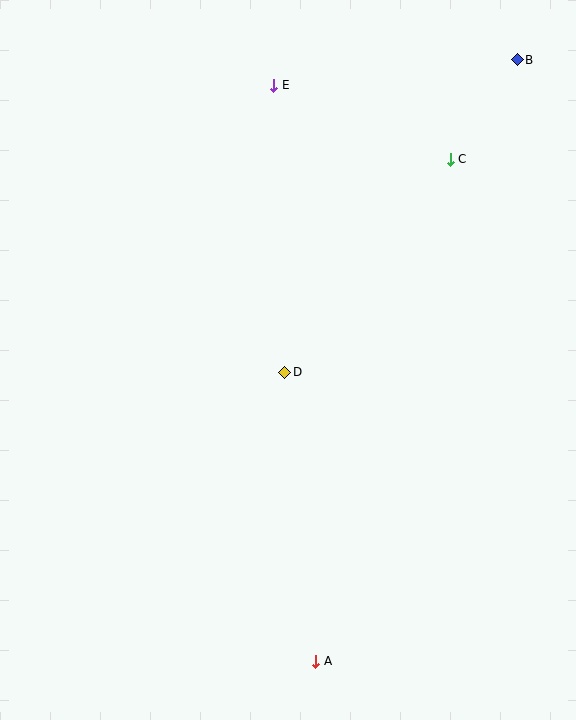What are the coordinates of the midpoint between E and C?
The midpoint between E and C is at (362, 122).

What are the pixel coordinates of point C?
Point C is at (450, 159).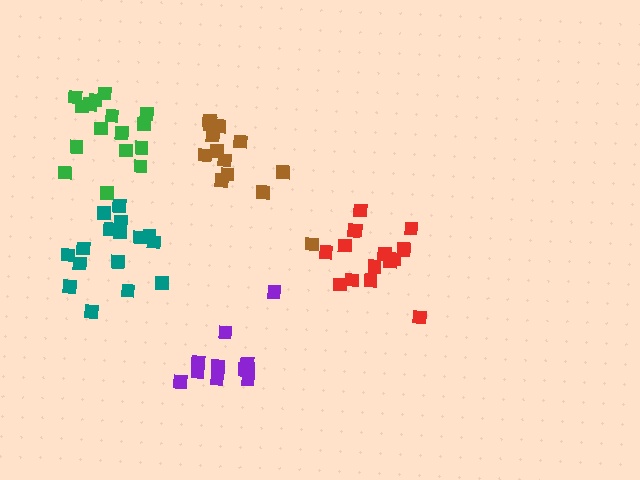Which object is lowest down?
The purple cluster is bottommost.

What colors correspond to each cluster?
The clusters are colored: green, brown, red, teal, purple.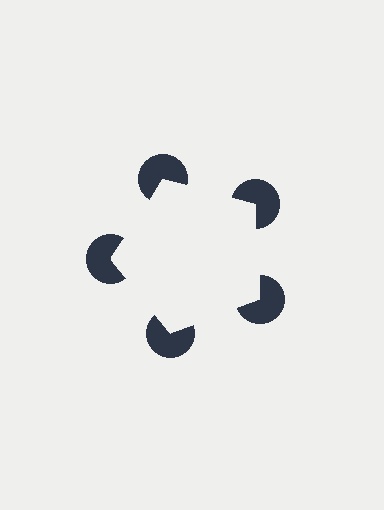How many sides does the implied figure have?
5 sides.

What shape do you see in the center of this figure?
An illusory pentagon — its edges are inferred from the aligned wedge cuts in the pac-man discs, not physically drawn.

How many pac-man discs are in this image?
There are 5 — one at each vertex of the illusory pentagon.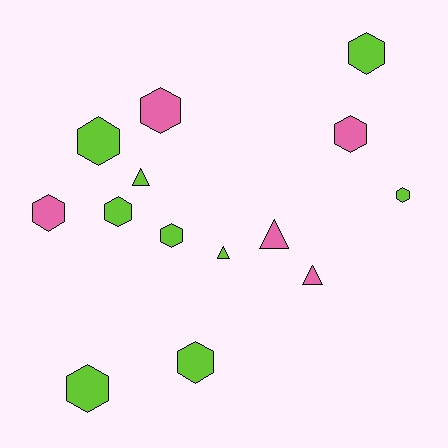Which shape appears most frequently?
Hexagon, with 10 objects.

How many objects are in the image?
There are 14 objects.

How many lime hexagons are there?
There are 7 lime hexagons.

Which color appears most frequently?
Lime, with 9 objects.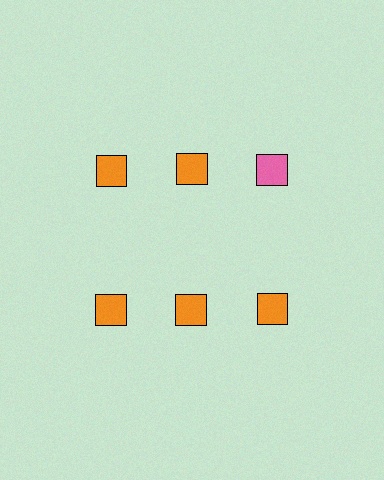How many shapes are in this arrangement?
There are 6 shapes arranged in a grid pattern.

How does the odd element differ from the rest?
It has a different color: pink instead of orange.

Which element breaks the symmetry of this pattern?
The pink square in the top row, center column breaks the symmetry. All other shapes are orange squares.